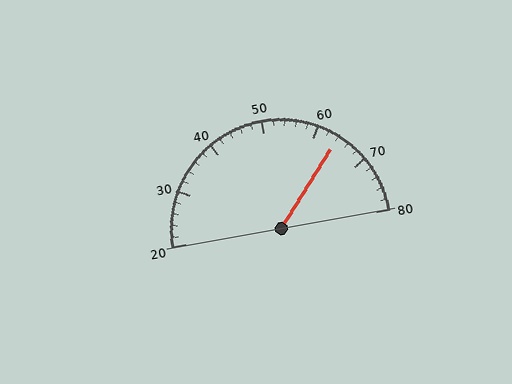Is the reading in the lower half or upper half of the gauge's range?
The reading is in the upper half of the range (20 to 80).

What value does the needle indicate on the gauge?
The needle indicates approximately 64.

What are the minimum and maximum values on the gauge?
The gauge ranges from 20 to 80.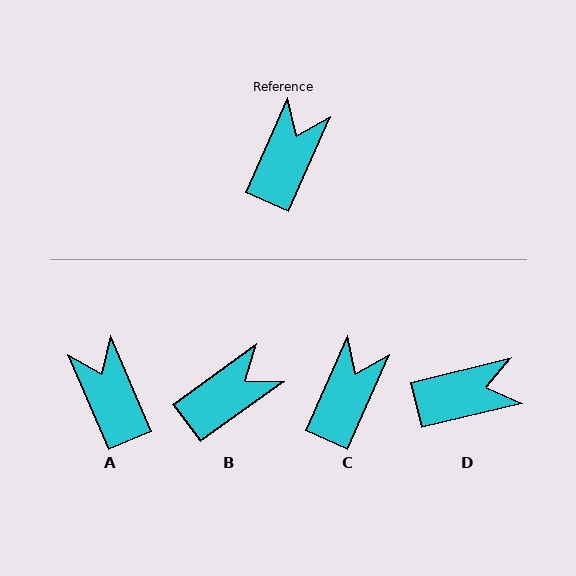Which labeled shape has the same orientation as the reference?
C.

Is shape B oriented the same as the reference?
No, it is off by about 30 degrees.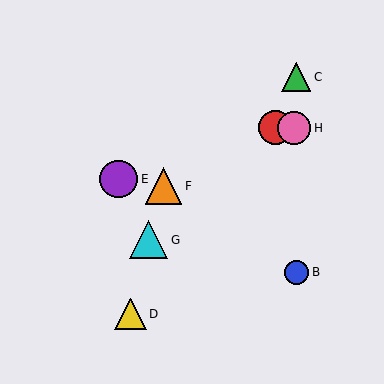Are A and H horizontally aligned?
Yes, both are at y≈128.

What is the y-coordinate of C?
Object C is at y≈77.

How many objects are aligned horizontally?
2 objects (A, H) are aligned horizontally.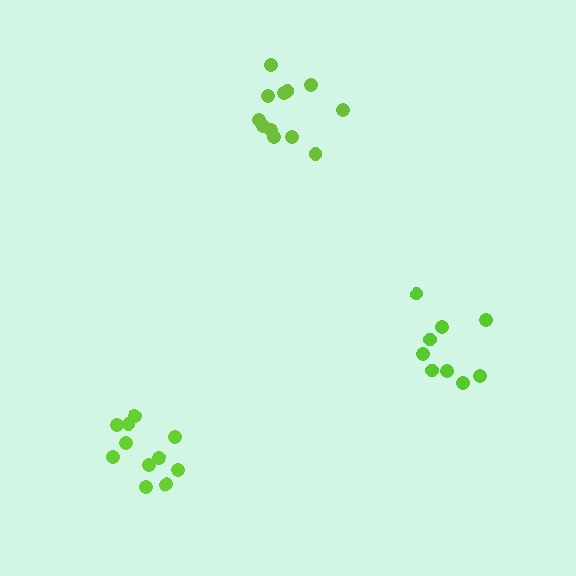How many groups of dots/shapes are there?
There are 3 groups.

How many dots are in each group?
Group 1: 9 dots, Group 2: 12 dots, Group 3: 11 dots (32 total).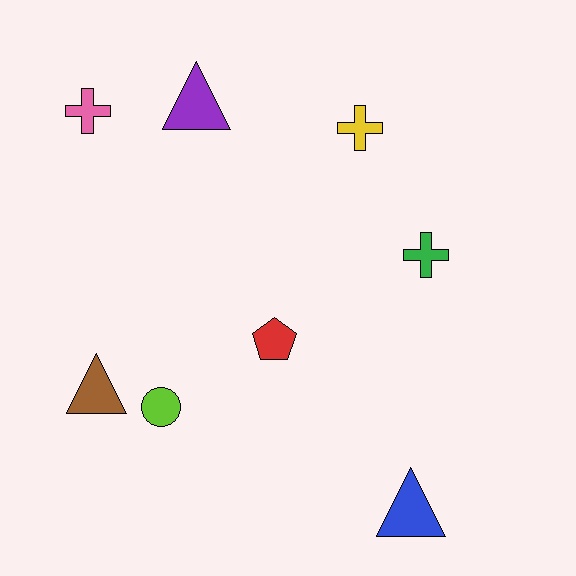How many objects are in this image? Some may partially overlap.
There are 8 objects.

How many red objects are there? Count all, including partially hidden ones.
There is 1 red object.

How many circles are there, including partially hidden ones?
There is 1 circle.